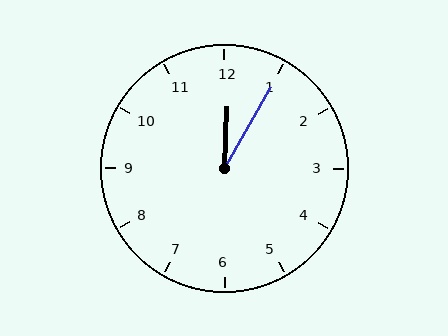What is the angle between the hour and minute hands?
Approximately 28 degrees.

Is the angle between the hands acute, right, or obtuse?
It is acute.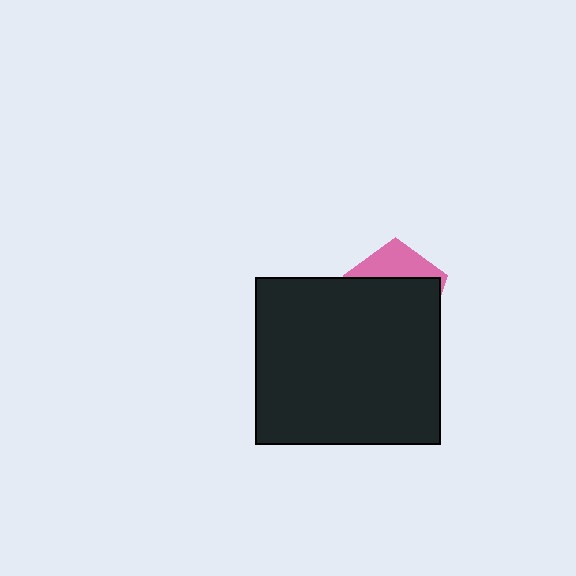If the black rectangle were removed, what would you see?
You would see the complete pink pentagon.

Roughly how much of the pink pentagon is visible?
A small part of it is visible (roughly 31%).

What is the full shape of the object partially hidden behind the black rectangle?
The partially hidden object is a pink pentagon.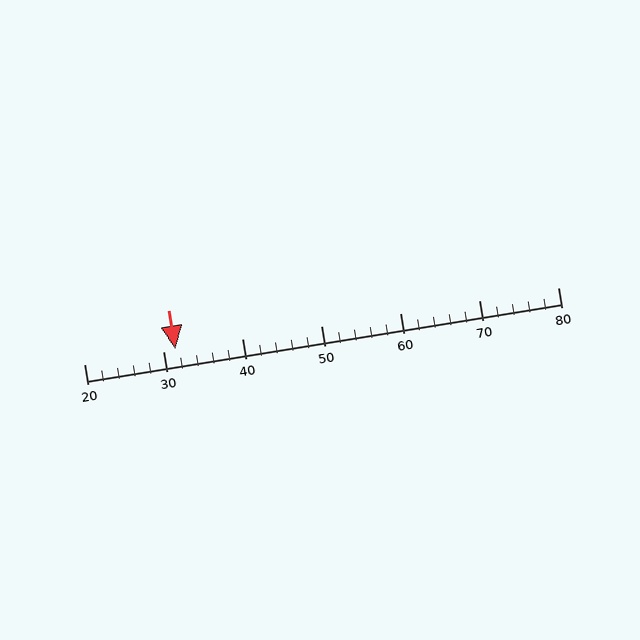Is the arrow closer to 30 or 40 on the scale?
The arrow is closer to 30.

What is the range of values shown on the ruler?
The ruler shows values from 20 to 80.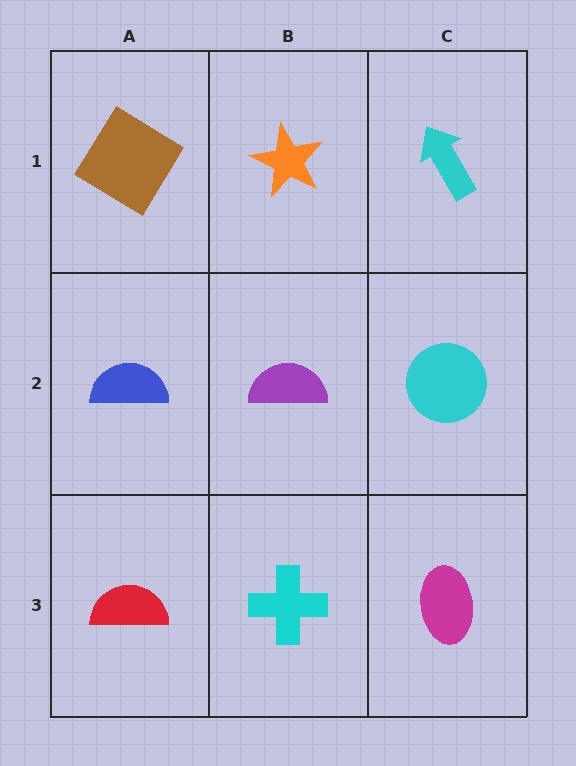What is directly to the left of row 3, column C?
A cyan cross.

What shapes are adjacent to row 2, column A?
A brown diamond (row 1, column A), a red semicircle (row 3, column A), a purple semicircle (row 2, column B).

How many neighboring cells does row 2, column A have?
3.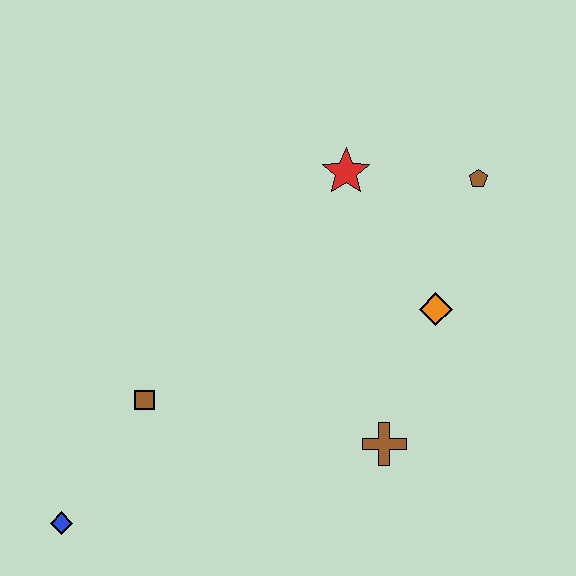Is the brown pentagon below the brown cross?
No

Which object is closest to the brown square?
The blue diamond is closest to the brown square.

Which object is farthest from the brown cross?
The blue diamond is farthest from the brown cross.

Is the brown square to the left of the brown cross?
Yes